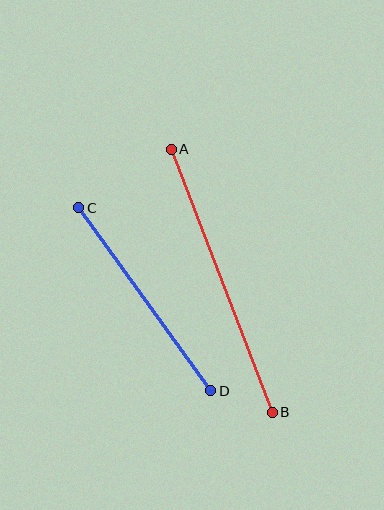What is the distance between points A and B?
The distance is approximately 282 pixels.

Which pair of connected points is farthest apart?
Points A and B are farthest apart.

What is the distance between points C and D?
The distance is approximately 226 pixels.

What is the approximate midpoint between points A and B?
The midpoint is at approximately (222, 281) pixels.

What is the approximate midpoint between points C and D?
The midpoint is at approximately (145, 299) pixels.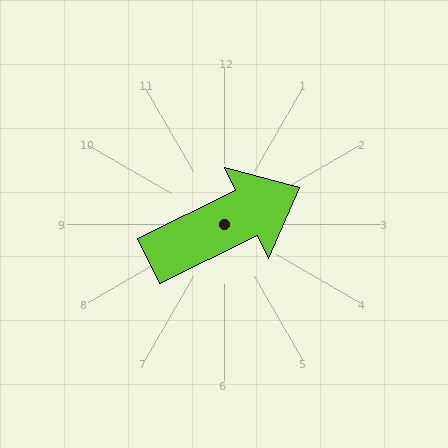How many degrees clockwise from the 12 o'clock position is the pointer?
Approximately 64 degrees.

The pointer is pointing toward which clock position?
Roughly 2 o'clock.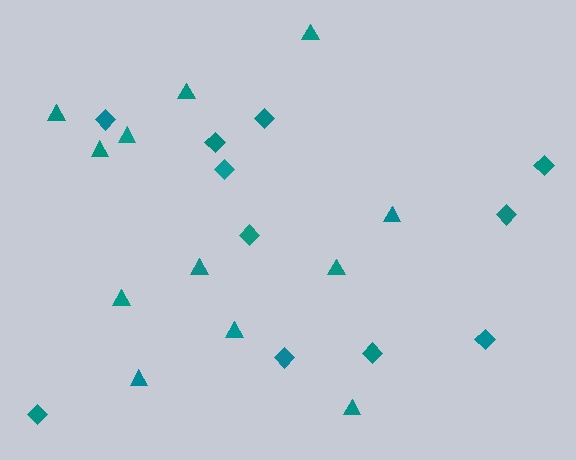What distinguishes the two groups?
There are 2 groups: one group of diamonds (11) and one group of triangles (12).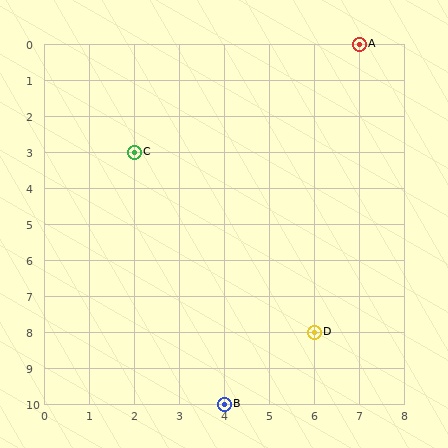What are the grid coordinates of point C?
Point C is at grid coordinates (2, 3).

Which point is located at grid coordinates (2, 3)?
Point C is at (2, 3).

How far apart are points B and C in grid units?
Points B and C are 2 columns and 7 rows apart (about 7.3 grid units diagonally).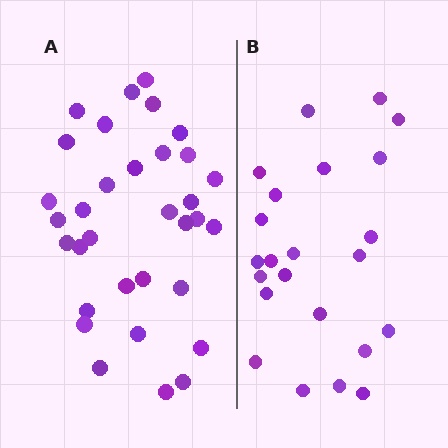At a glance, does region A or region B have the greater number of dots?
Region A (the left region) has more dots.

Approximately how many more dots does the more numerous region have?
Region A has roughly 10 or so more dots than region B.